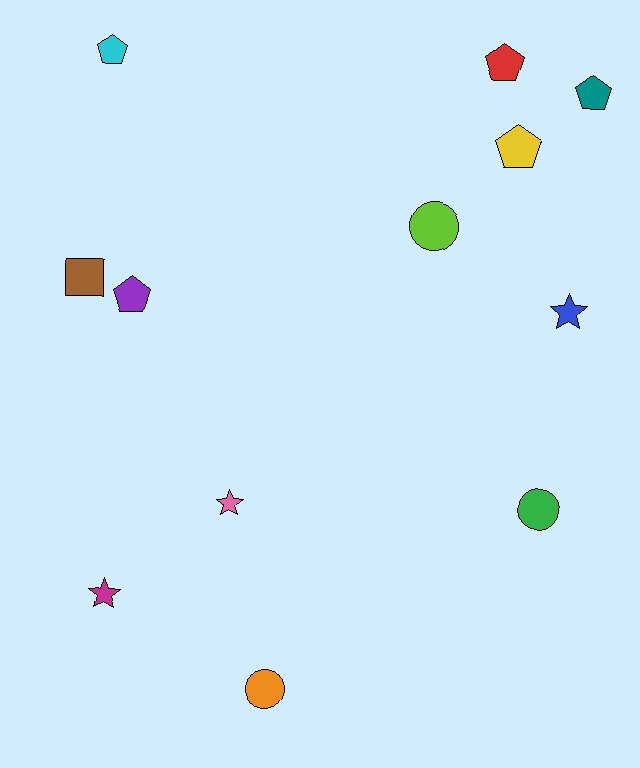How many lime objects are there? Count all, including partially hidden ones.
There is 1 lime object.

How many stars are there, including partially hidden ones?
There are 3 stars.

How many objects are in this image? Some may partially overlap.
There are 12 objects.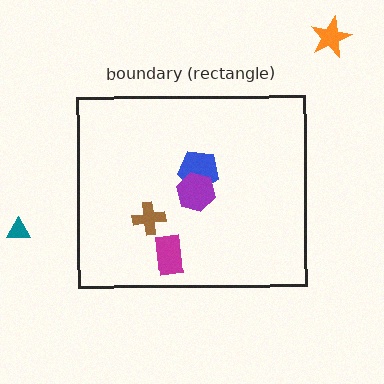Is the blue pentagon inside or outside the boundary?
Inside.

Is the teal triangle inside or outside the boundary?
Outside.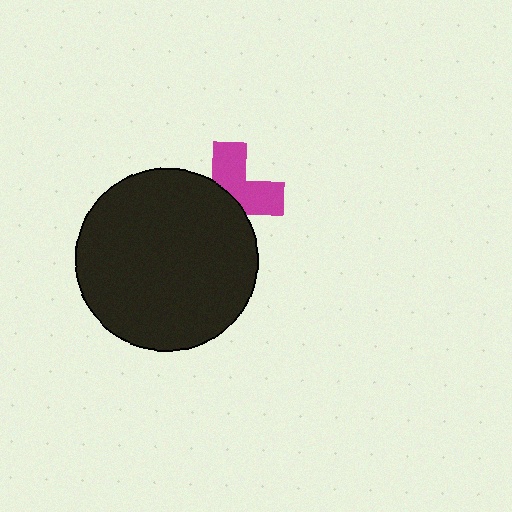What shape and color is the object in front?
The object in front is a black circle.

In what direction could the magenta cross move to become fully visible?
The magenta cross could move toward the upper-right. That would shift it out from behind the black circle entirely.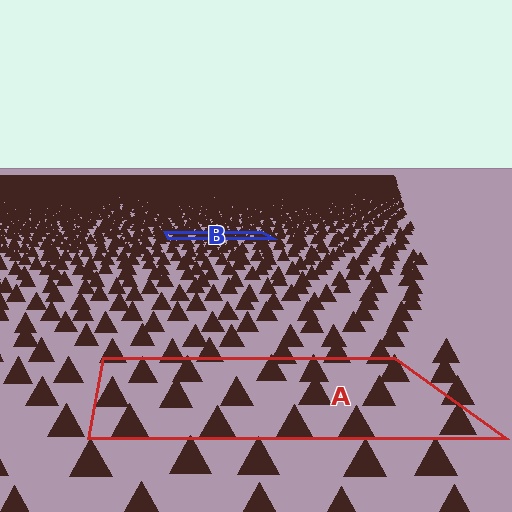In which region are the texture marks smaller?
The texture marks are smaller in region B, because it is farther away.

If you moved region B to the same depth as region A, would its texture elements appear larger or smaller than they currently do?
They would appear larger. At a closer depth, the same texture elements are projected at a bigger on-screen size.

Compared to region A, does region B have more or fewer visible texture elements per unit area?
Region B has more texture elements per unit area — they are packed more densely because it is farther away.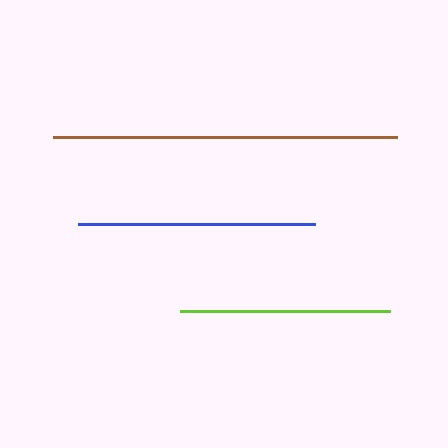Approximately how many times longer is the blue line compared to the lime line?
The blue line is approximately 1.1 times the length of the lime line.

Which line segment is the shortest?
The lime line is the shortest at approximately 209 pixels.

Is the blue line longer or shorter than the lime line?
The blue line is longer than the lime line.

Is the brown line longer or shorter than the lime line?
The brown line is longer than the lime line.